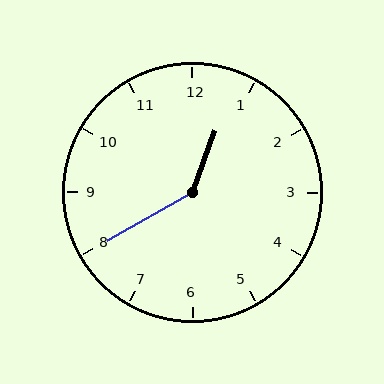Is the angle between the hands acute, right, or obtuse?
It is obtuse.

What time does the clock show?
12:40.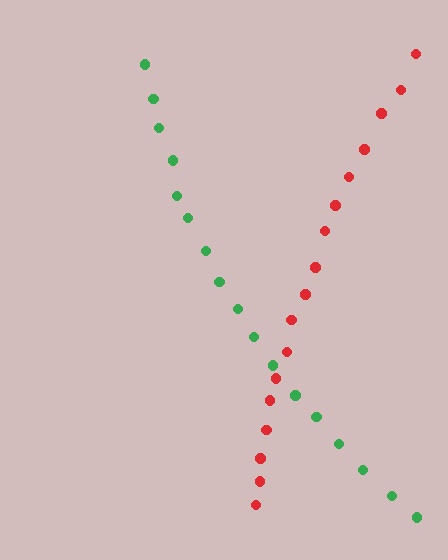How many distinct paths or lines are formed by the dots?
There are 2 distinct paths.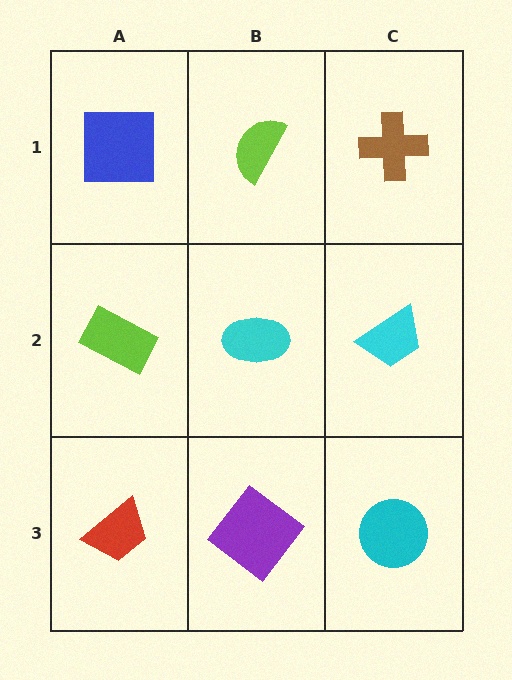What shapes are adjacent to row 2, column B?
A lime semicircle (row 1, column B), a purple diamond (row 3, column B), a lime rectangle (row 2, column A), a cyan trapezoid (row 2, column C).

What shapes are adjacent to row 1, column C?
A cyan trapezoid (row 2, column C), a lime semicircle (row 1, column B).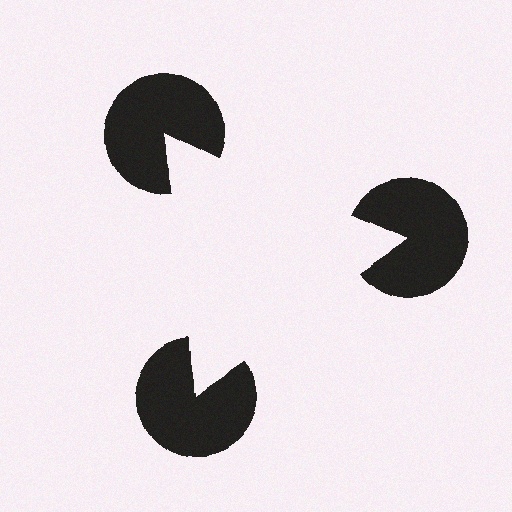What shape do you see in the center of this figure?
An illusory triangle — its edges are inferred from the aligned wedge cuts in the pac-man discs, not physically drawn.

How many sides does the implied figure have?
3 sides.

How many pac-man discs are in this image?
There are 3 — one at each vertex of the illusory triangle.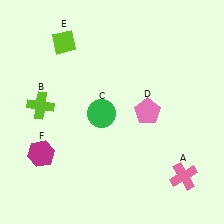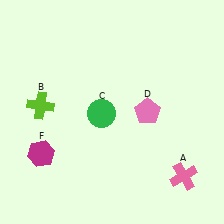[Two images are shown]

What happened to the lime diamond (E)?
The lime diamond (E) was removed in Image 2. It was in the top-left area of Image 1.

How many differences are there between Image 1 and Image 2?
There is 1 difference between the two images.